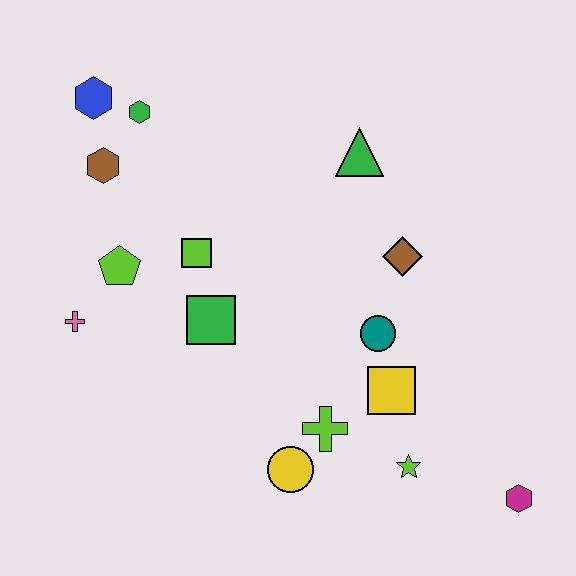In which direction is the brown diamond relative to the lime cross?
The brown diamond is above the lime cross.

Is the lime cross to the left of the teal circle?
Yes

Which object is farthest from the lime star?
The blue hexagon is farthest from the lime star.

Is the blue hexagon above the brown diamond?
Yes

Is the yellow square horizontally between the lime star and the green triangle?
Yes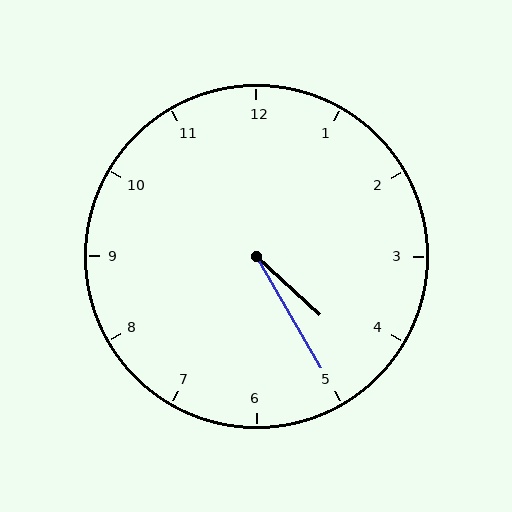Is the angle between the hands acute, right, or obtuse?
It is acute.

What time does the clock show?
4:25.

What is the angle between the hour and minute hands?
Approximately 18 degrees.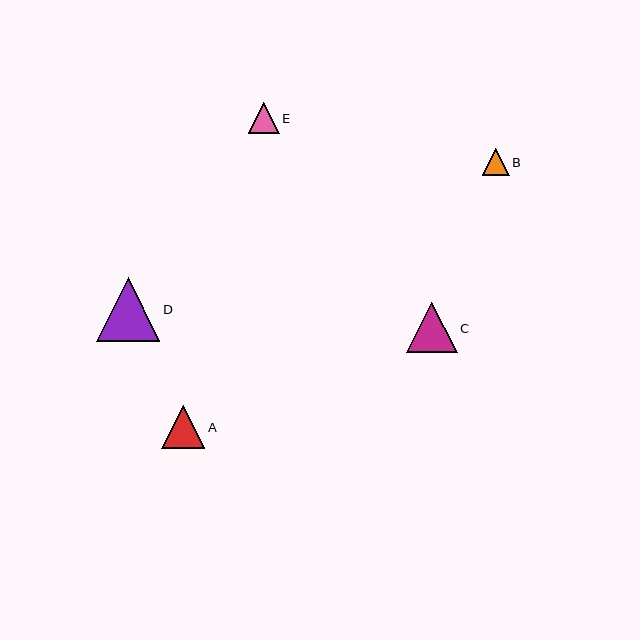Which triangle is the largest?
Triangle D is the largest with a size of approximately 64 pixels.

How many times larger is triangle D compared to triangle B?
Triangle D is approximately 2.3 times the size of triangle B.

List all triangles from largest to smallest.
From largest to smallest: D, C, A, E, B.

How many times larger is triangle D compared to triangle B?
Triangle D is approximately 2.3 times the size of triangle B.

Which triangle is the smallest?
Triangle B is the smallest with a size of approximately 27 pixels.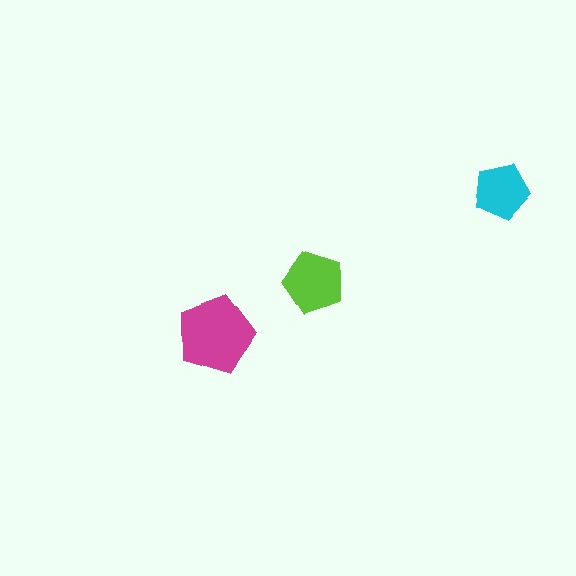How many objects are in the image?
There are 3 objects in the image.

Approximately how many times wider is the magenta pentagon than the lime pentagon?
About 1.5 times wider.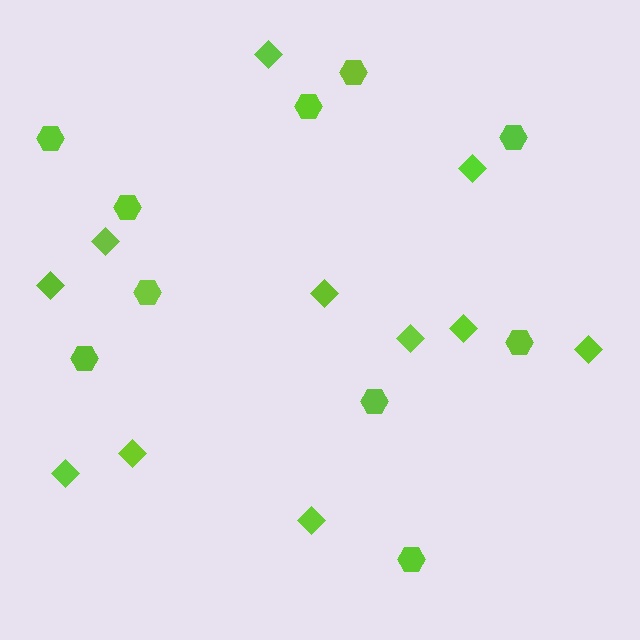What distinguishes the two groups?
There are 2 groups: one group of hexagons (10) and one group of diamonds (11).